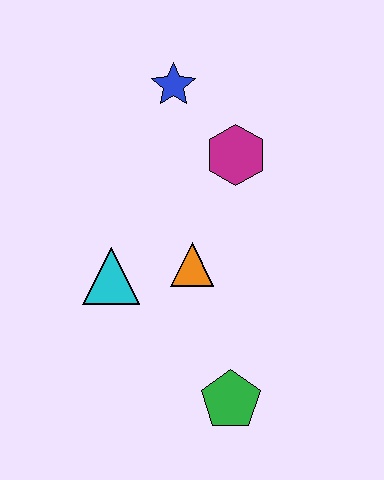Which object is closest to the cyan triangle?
The orange triangle is closest to the cyan triangle.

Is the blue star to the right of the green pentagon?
No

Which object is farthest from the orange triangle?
The blue star is farthest from the orange triangle.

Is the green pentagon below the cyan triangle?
Yes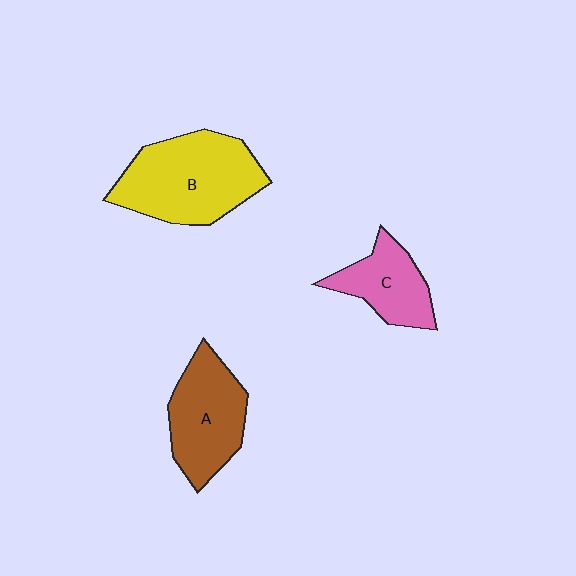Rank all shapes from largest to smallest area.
From largest to smallest: B (yellow), A (brown), C (pink).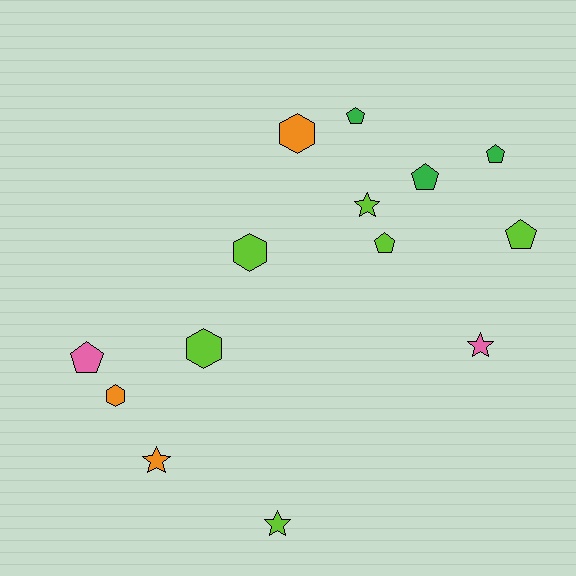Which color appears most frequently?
Lime, with 6 objects.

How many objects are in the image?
There are 14 objects.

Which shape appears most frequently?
Pentagon, with 6 objects.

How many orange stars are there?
There is 1 orange star.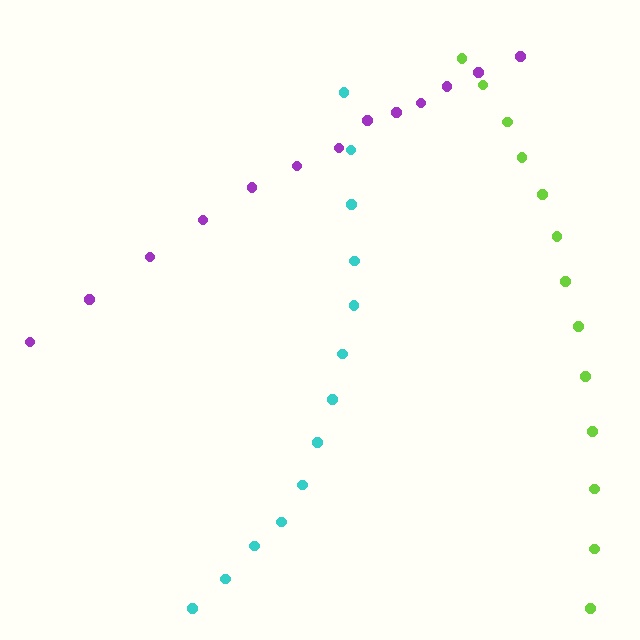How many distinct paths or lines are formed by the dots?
There are 3 distinct paths.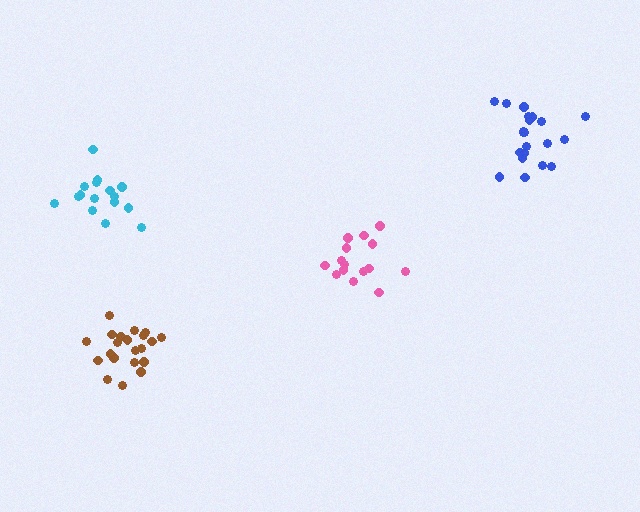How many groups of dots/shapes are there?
There are 4 groups.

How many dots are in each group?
Group 1: 21 dots, Group 2: 15 dots, Group 3: 21 dots, Group 4: 16 dots (73 total).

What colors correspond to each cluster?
The clusters are colored: brown, pink, blue, cyan.